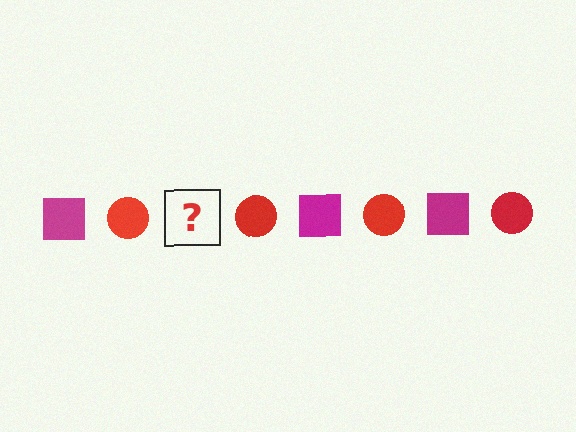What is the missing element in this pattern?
The missing element is a magenta square.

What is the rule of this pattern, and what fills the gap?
The rule is that the pattern alternates between magenta square and red circle. The gap should be filled with a magenta square.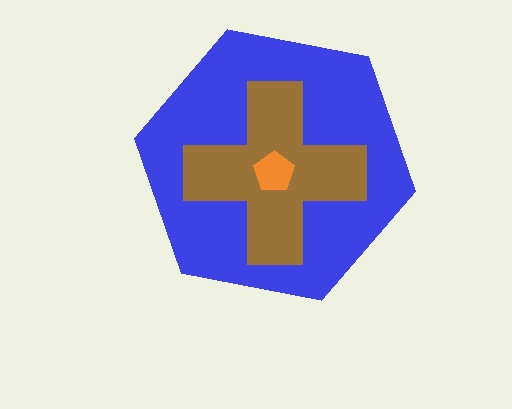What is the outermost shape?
The blue hexagon.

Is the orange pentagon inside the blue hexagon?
Yes.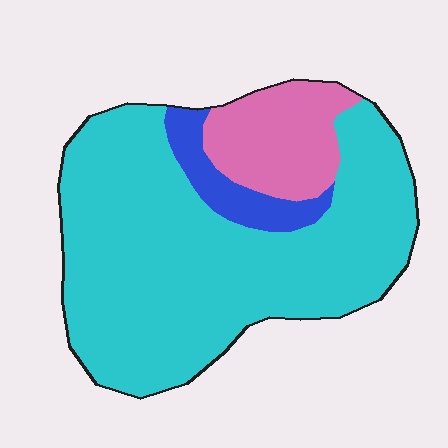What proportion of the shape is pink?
Pink takes up about one sixth (1/6) of the shape.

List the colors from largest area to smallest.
From largest to smallest: cyan, pink, blue.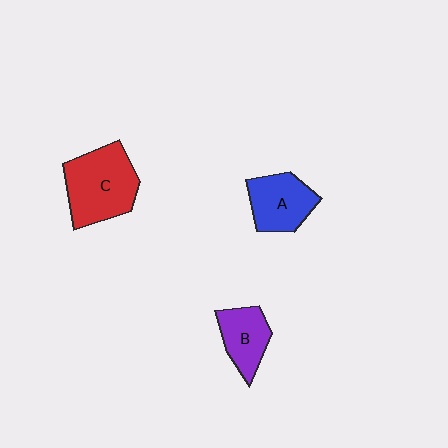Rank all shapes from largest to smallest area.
From largest to smallest: C (red), A (blue), B (purple).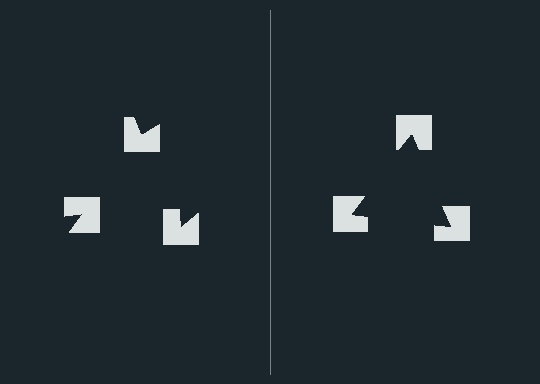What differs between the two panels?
The notched squares are positioned identically on both sides; only the wedge orientations differ. On the right they align to a triangle; on the left they are misaligned.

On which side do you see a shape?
An illusory triangle appears on the right side. On the left side the wedge cuts are rotated, so no coherent shape forms.